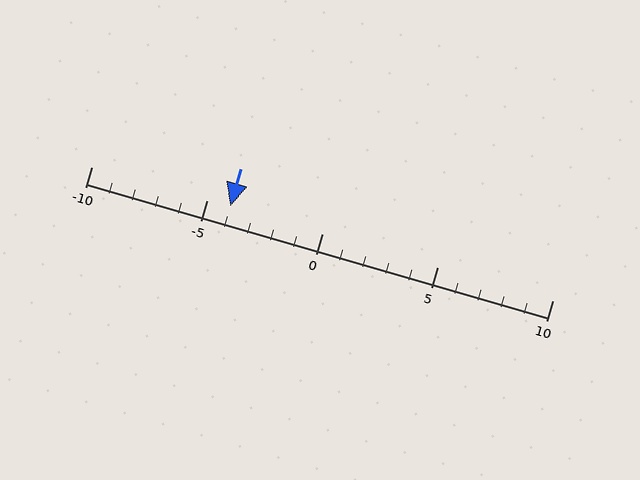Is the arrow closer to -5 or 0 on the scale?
The arrow is closer to -5.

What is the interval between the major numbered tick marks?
The major tick marks are spaced 5 units apart.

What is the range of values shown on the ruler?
The ruler shows values from -10 to 10.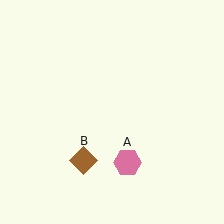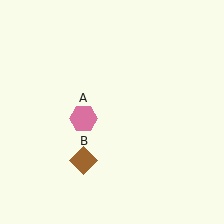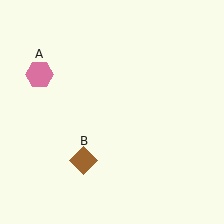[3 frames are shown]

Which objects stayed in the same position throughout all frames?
Brown diamond (object B) remained stationary.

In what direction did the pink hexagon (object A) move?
The pink hexagon (object A) moved up and to the left.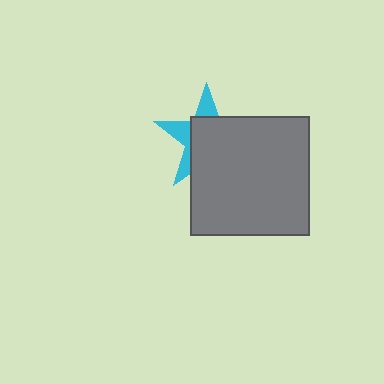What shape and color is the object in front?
The object in front is a gray square.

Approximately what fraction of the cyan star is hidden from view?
Roughly 68% of the cyan star is hidden behind the gray square.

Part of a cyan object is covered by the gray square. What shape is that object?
It is a star.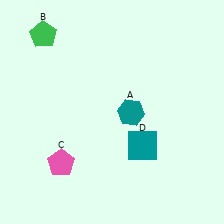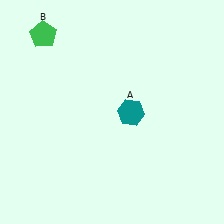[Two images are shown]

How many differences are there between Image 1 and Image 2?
There are 2 differences between the two images.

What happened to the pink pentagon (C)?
The pink pentagon (C) was removed in Image 2. It was in the bottom-left area of Image 1.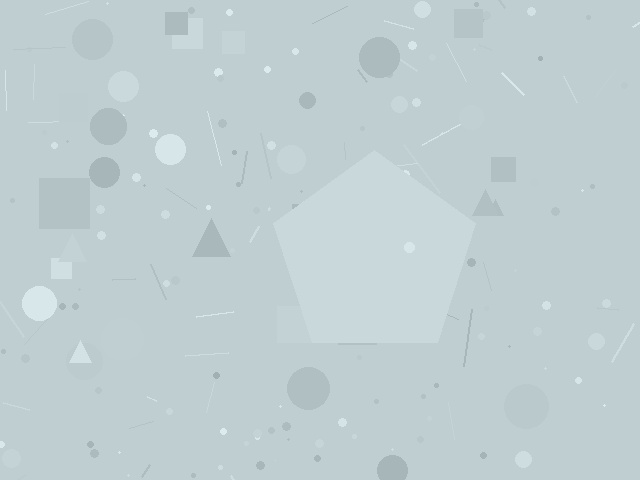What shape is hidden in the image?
A pentagon is hidden in the image.